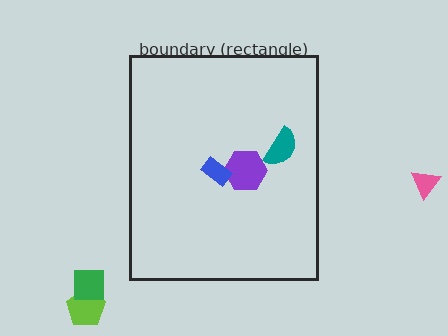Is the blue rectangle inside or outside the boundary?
Inside.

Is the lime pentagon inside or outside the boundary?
Outside.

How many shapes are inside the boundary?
3 inside, 3 outside.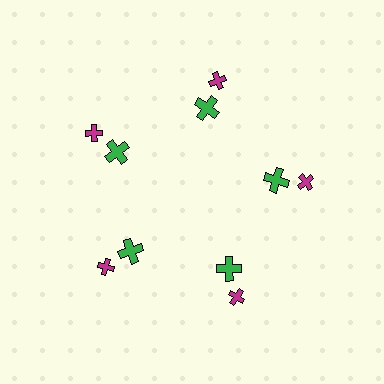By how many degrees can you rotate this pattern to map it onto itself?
The pattern maps onto itself every 72 degrees of rotation.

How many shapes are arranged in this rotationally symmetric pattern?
There are 10 shapes, arranged in 5 groups of 2.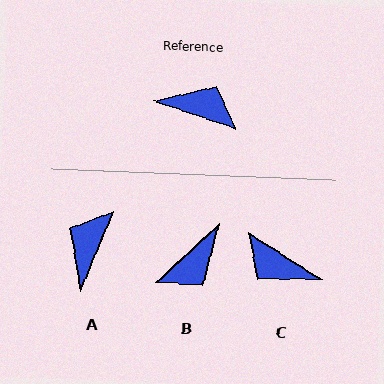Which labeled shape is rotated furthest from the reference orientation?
C, about 166 degrees away.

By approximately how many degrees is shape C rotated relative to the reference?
Approximately 166 degrees counter-clockwise.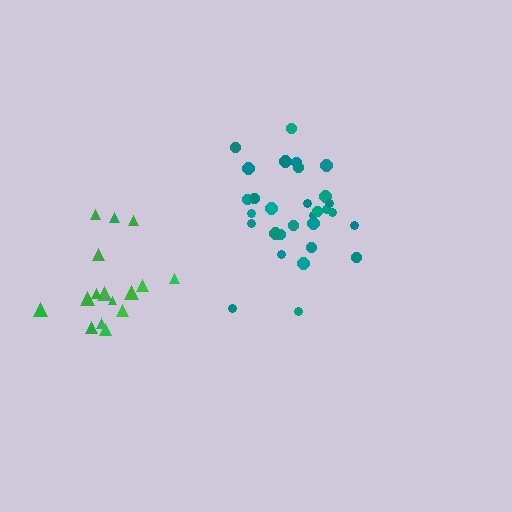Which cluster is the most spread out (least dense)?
Green.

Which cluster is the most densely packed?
Teal.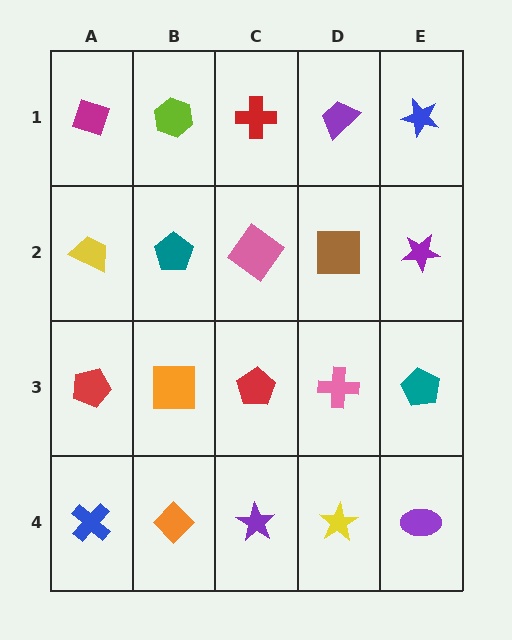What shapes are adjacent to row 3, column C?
A pink diamond (row 2, column C), a purple star (row 4, column C), an orange square (row 3, column B), a pink cross (row 3, column D).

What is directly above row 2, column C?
A red cross.